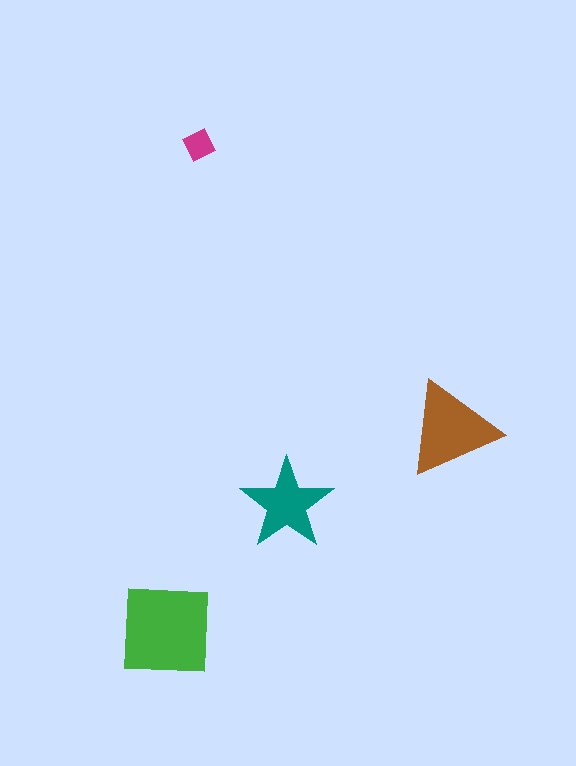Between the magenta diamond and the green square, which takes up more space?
The green square.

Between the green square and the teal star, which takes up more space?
The green square.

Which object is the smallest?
The magenta diamond.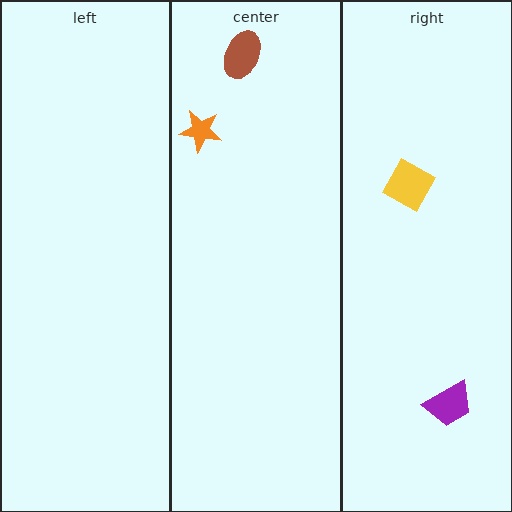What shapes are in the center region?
The brown ellipse, the orange star.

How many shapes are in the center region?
2.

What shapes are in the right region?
The purple trapezoid, the yellow diamond.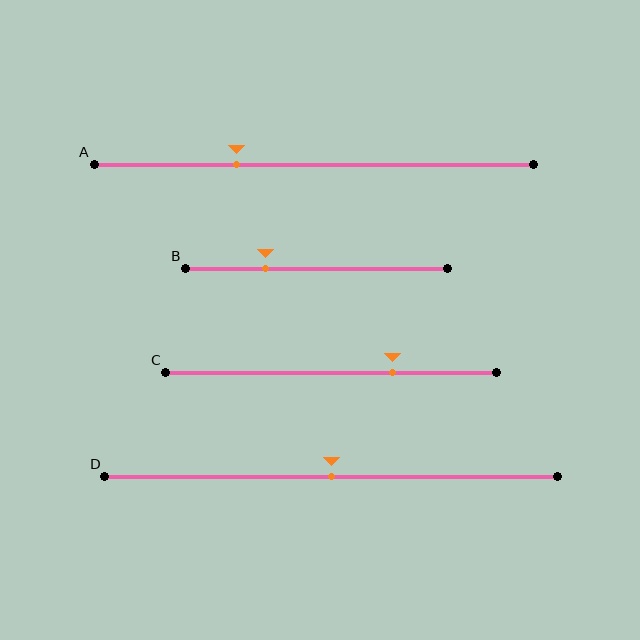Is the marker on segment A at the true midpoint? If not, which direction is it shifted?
No, the marker on segment A is shifted to the left by about 18% of the segment length.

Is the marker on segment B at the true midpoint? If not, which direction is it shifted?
No, the marker on segment B is shifted to the left by about 19% of the segment length.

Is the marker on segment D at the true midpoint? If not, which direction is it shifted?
Yes, the marker on segment D is at the true midpoint.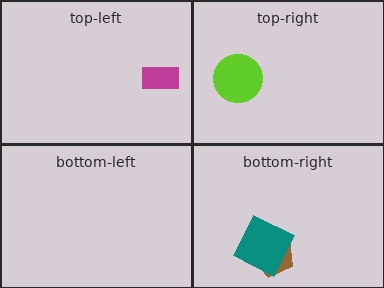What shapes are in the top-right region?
The lime circle.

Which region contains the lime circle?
The top-right region.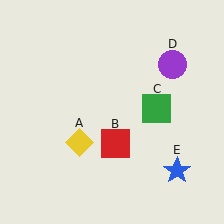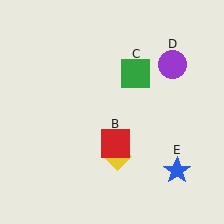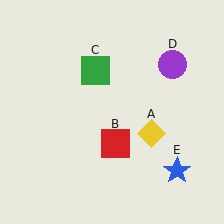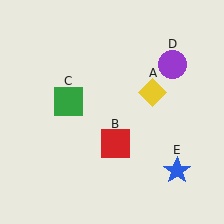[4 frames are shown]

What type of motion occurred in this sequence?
The yellow diamond (object A), green square (object C) rotated counterclockwise around the center of the scene.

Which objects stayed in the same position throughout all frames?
Red square (object B) and purple circle (object D) and blue star (object E) remained stationary.